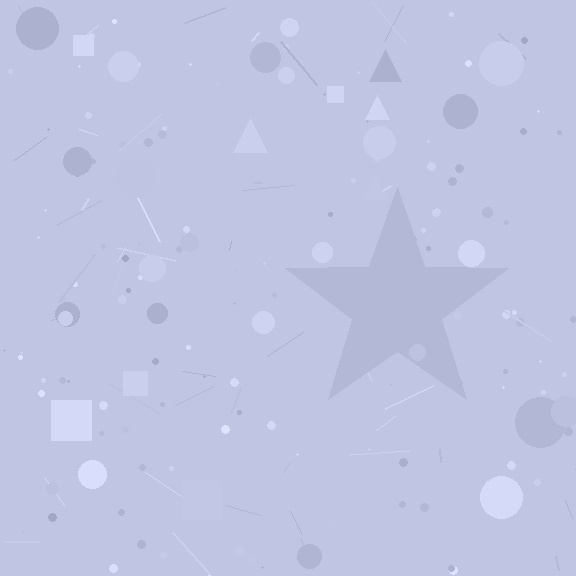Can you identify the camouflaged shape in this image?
The camouflaged shape is a star.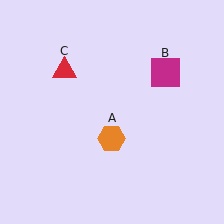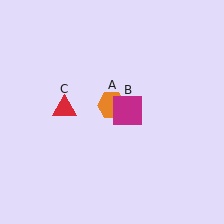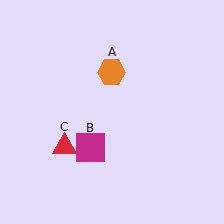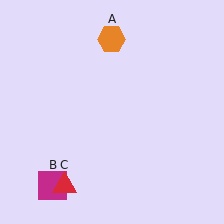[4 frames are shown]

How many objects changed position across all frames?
3 objects changed position: orange hexagon (object A), magenta square (object B), red triangle (object C).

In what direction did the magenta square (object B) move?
The magenta square (object B) moved down and to the left.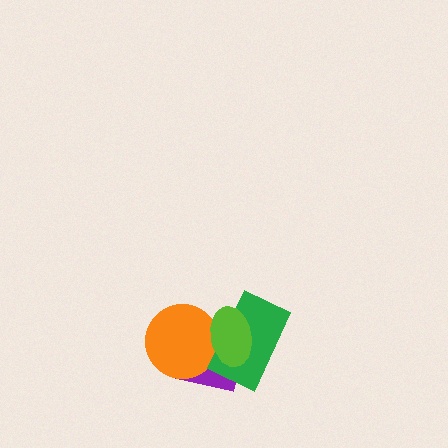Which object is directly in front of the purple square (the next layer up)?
The orange circle is directly in front of the purple square.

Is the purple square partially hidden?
Yes, it is partially covered by another shape.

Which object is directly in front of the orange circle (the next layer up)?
The green rectangle is directly in front of the orange circle.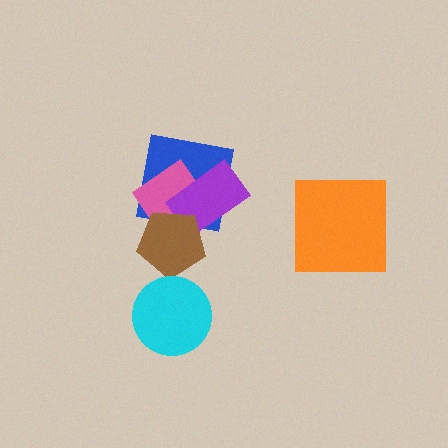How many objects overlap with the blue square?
3 objects overlap with the blue square.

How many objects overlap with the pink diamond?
3 objects overlap with the pink diamond.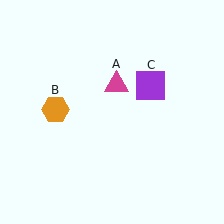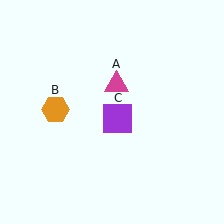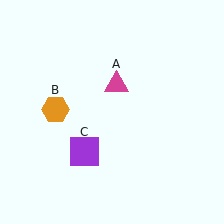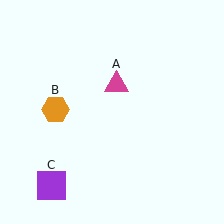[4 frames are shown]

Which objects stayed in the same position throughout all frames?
Magenta triangle (object A) and orange hexagon (object B) remained stationary.